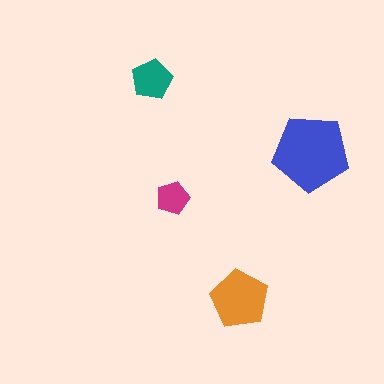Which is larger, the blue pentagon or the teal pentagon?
The blue one.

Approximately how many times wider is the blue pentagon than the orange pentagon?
About 1.5 times wider.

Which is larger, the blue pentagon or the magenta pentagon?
The blue one.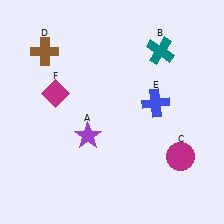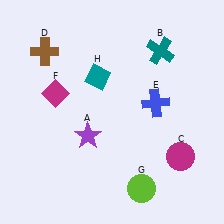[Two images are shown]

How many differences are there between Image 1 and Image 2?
There are 2 differences between the two images.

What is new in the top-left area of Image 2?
A teal diamond (H) was added in the top-left area of Image 2.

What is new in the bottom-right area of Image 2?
A lime circle (G) was added in the bottom-right area of Image 2.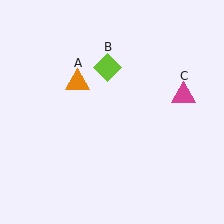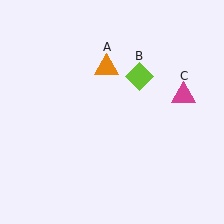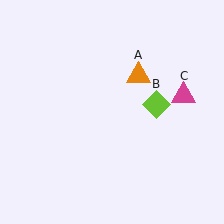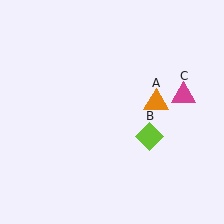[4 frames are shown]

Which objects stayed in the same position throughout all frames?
Magenta triangle (object C) remained stationary.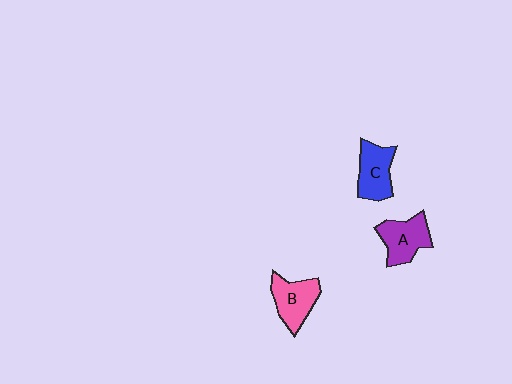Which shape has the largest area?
Shape A (purple).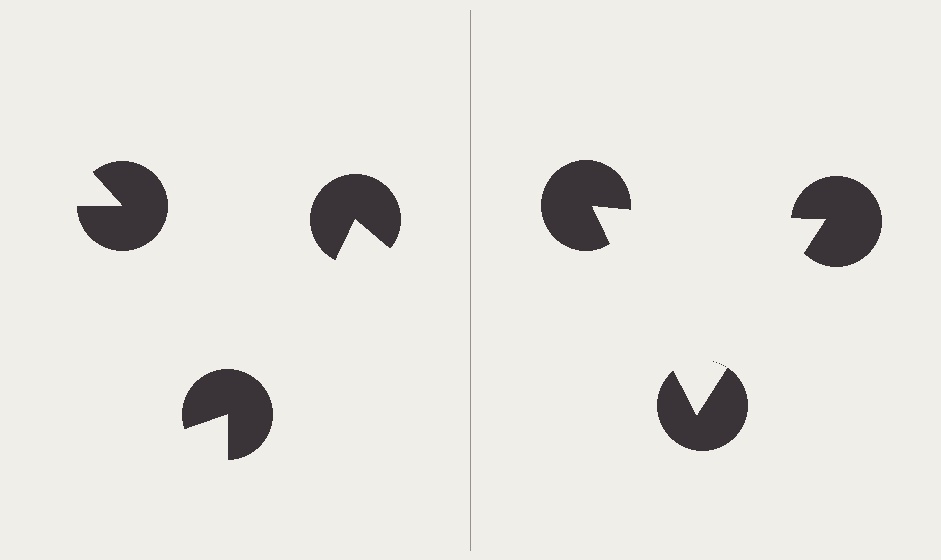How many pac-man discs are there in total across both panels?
6 — 3 on each side.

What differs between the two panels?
The pac-man discs are positioned identically on both sides; only the wedge orientations differ. On the right they align to a triangle; on the left they are misaligned.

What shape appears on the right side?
An illusory triangle.